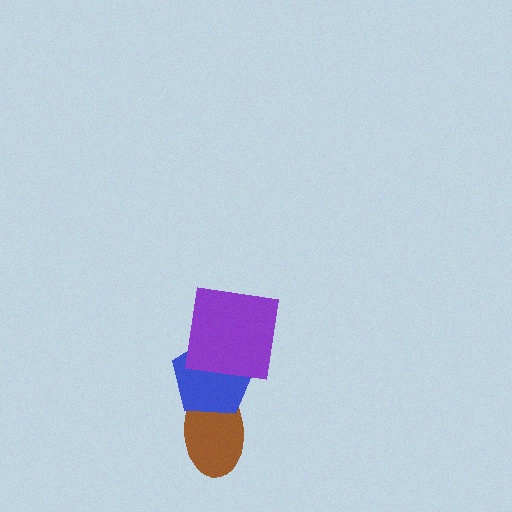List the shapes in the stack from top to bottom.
From top to bottom: the purple square, the blue pentagon, the brown ellipse.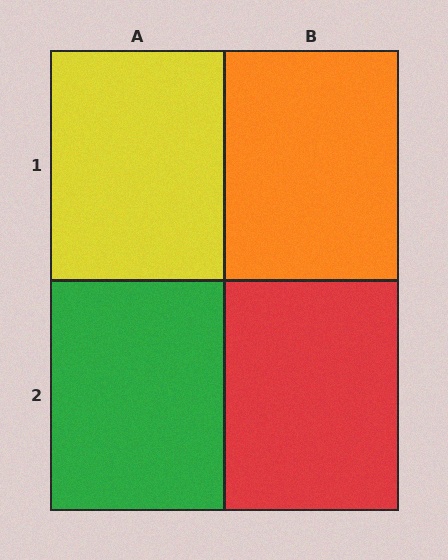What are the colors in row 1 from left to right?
Yellow, orange.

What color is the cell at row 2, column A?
Green.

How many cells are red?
1 cell is red.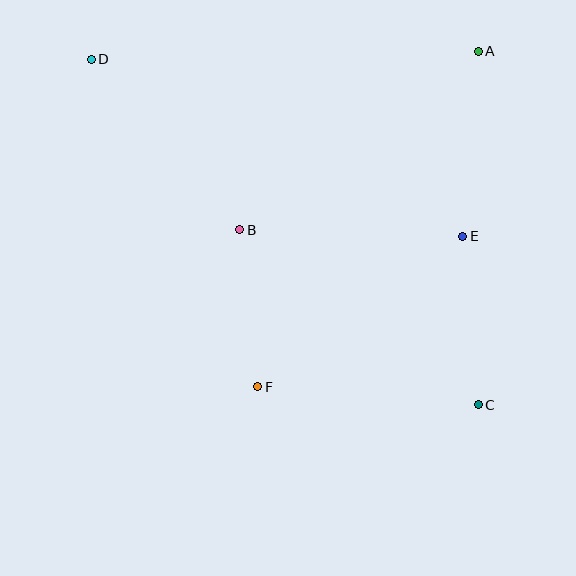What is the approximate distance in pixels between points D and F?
The distance between D and F is approximately 368 pixels.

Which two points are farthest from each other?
Points C and D are farthest from each other.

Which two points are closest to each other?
Points B and F are closest to each other.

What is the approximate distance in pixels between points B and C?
The distance between B and C is approximately 296 pixels.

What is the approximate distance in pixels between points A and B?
The distance between A and B is approximately 298 pixels.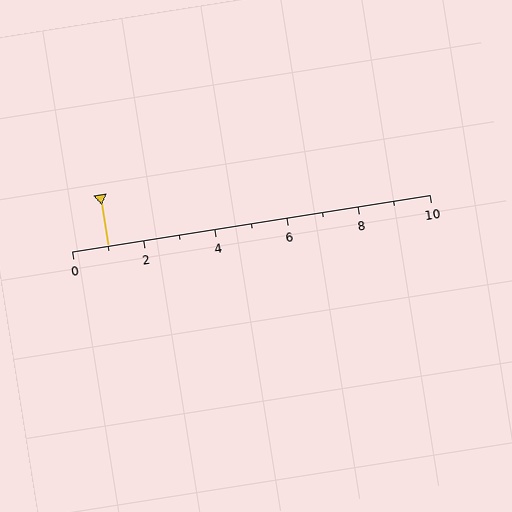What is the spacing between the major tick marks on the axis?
The major ticks are spaced 2 apart.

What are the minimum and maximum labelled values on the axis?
The axis runs from 0 to 10.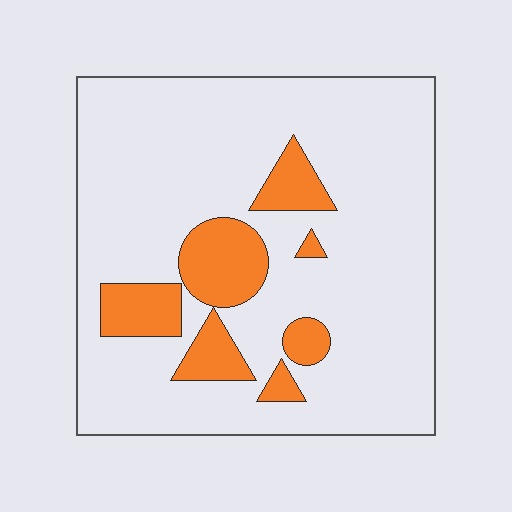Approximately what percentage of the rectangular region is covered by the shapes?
Approximately 15%.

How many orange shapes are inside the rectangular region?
7.